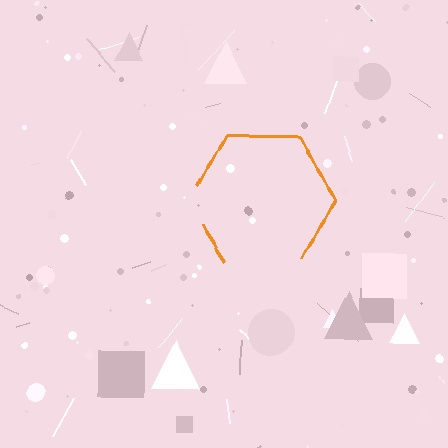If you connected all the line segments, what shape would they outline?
They would outline a hexagon.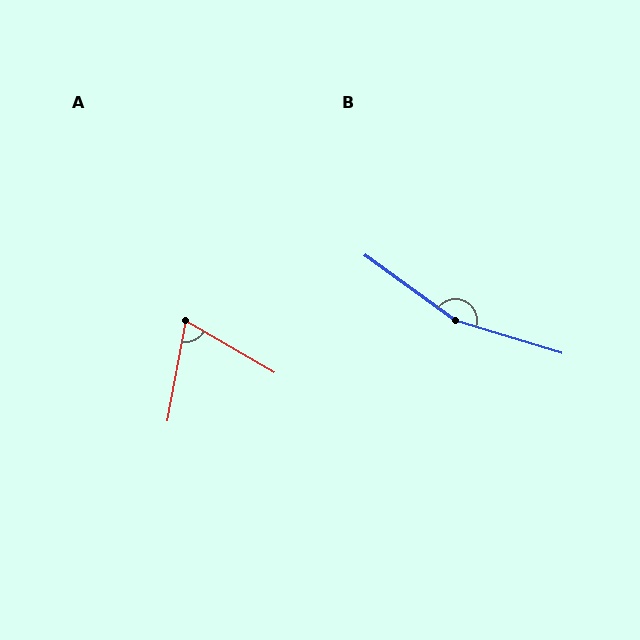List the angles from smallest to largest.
A (70°), B (161°).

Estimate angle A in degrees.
Approximately 70 degrees.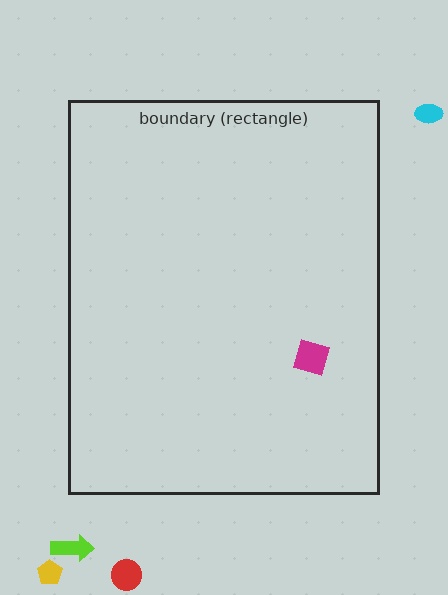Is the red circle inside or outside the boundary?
Outside.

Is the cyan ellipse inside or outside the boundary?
Outside.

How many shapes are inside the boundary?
1 inside, 4 outside.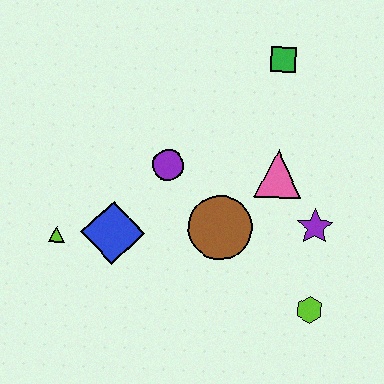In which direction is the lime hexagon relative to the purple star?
The lime hexagon is below the purple star.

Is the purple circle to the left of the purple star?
Yes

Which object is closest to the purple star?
The pink triangle is closest to the purple star.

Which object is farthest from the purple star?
The lime triangle is farthest from the purple star.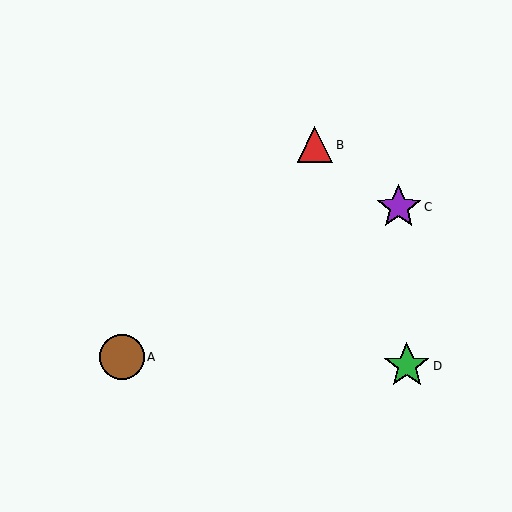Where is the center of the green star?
The center of the green star is at (407, 366).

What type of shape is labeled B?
Shape B is a red triangle.